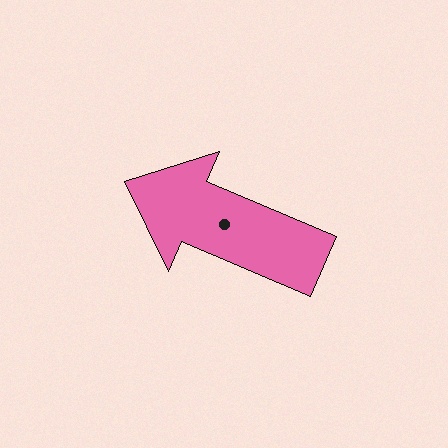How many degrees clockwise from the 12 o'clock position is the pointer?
Approximately 293 degrees.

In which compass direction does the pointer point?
Northwest.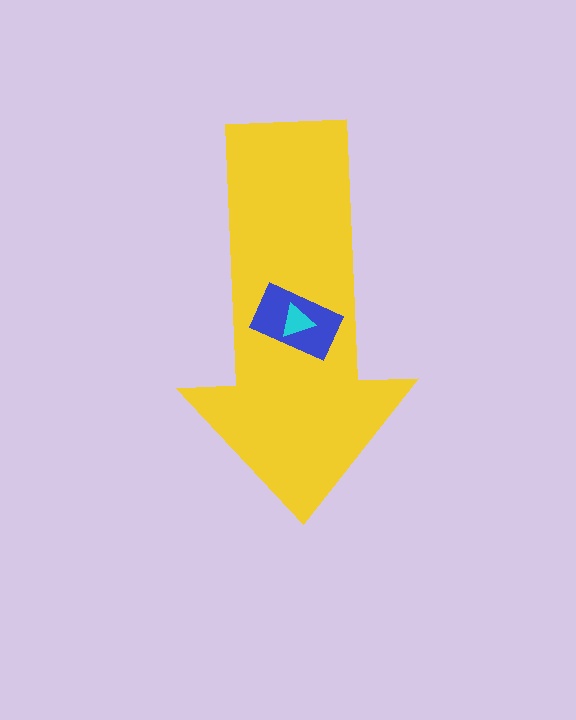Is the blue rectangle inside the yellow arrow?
Yes.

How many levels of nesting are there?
3.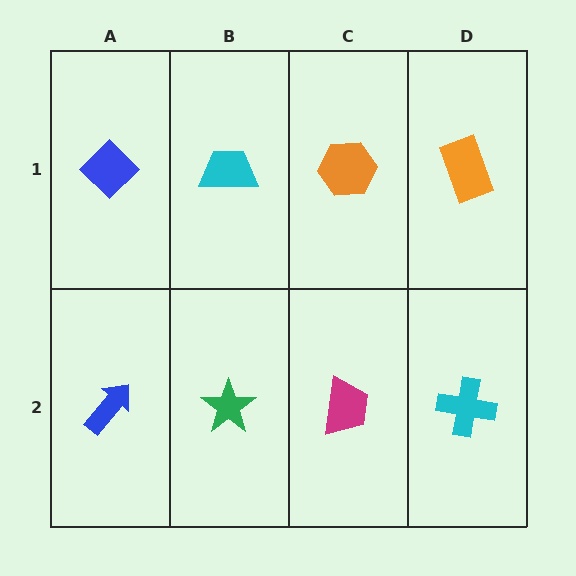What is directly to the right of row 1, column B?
An orange hexagon.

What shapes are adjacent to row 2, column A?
A blue diamond (row 1, column A), a green star (row 2, column B).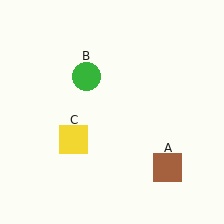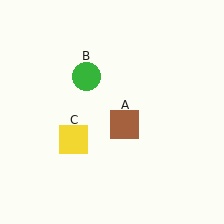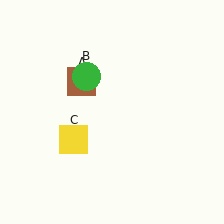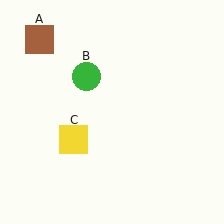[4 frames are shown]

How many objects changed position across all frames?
1 object changed position: brown square (object A).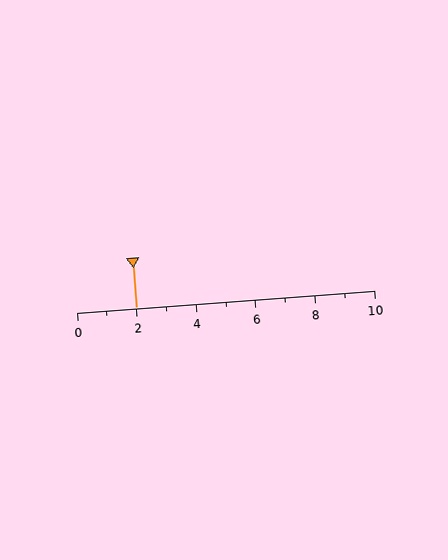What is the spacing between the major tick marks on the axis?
The major ticks are spaced 2 apart.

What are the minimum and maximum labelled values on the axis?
The axis runs from 0 to 10.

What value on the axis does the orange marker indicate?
The marker indicates approximately 2.